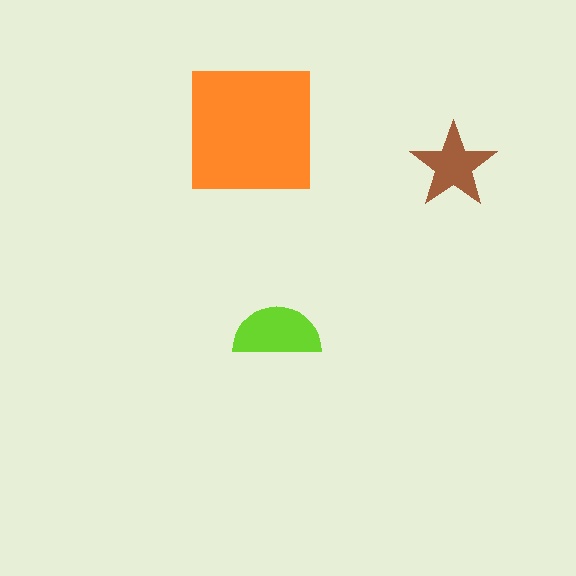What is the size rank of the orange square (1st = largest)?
1st.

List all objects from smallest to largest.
The brown star, the lime semicircle, the orange square.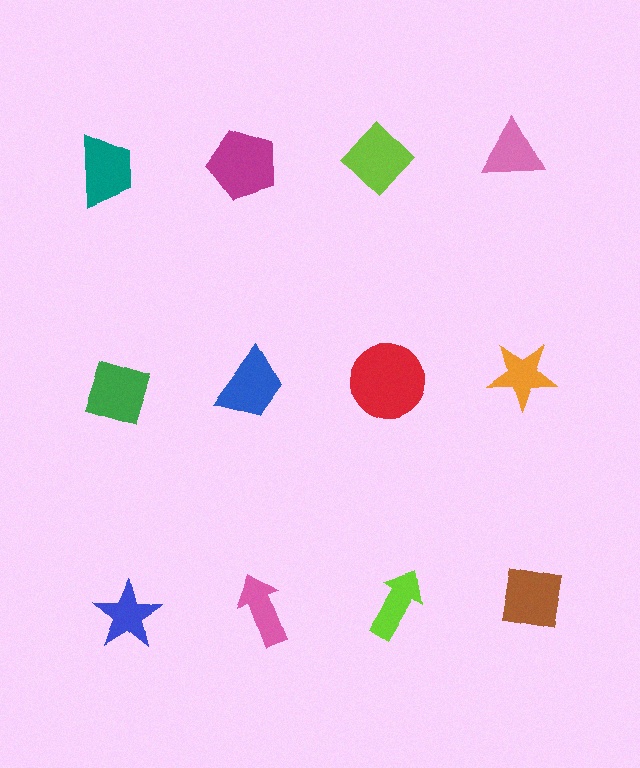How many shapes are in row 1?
4 shapes.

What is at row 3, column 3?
A lime arrow.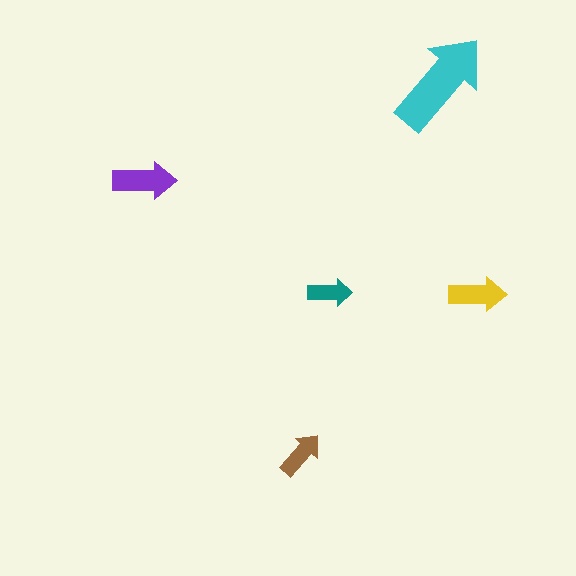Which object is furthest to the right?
The yellow arrow is rightmost.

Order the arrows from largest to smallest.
the cyan one, the purple one, the yellow one, the brown one, the teal one.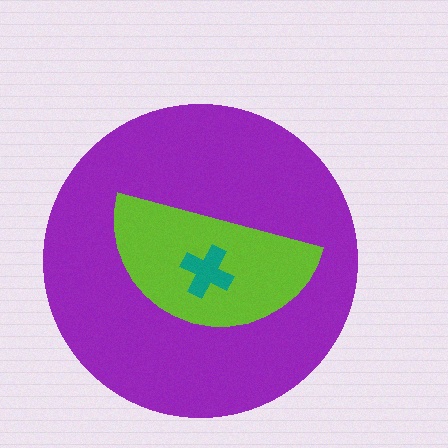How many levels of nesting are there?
3.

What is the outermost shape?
The purple circle.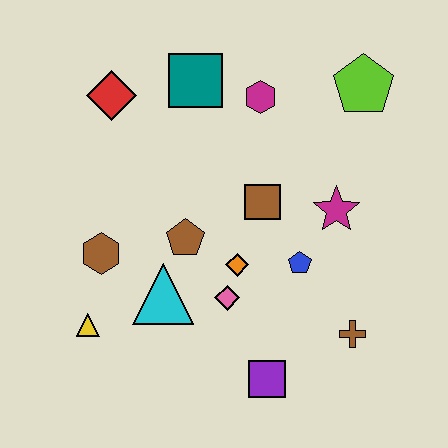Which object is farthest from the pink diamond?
The lime pentagon is farthest from the pink diamond.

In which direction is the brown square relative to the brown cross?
The brown square is above the brown cross.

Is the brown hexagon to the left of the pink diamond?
Yes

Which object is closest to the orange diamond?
The pink diamond is closest to the orange diamond.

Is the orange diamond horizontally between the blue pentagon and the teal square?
Yes